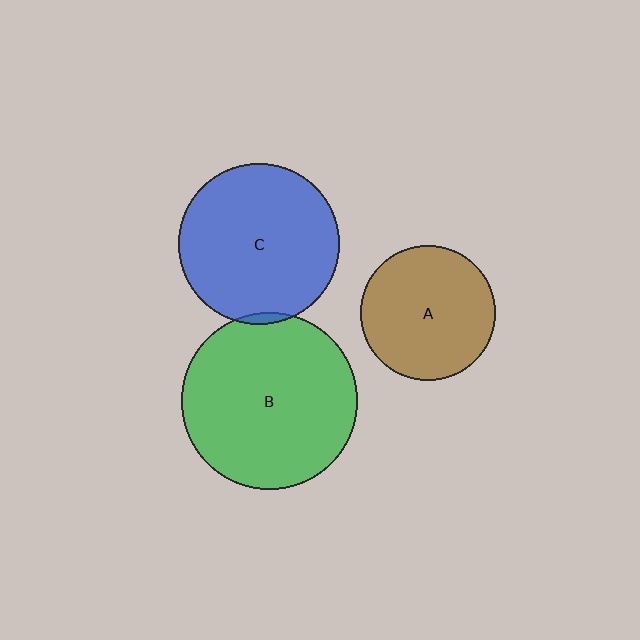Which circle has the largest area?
Circle B (green).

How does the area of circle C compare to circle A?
Approximately 1.4 times.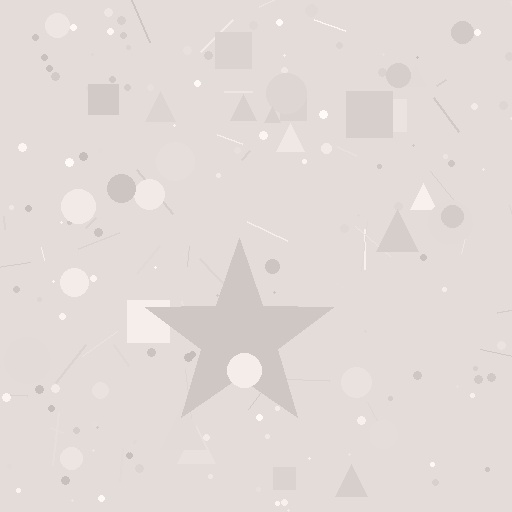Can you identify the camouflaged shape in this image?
The camouflaged shape is a star.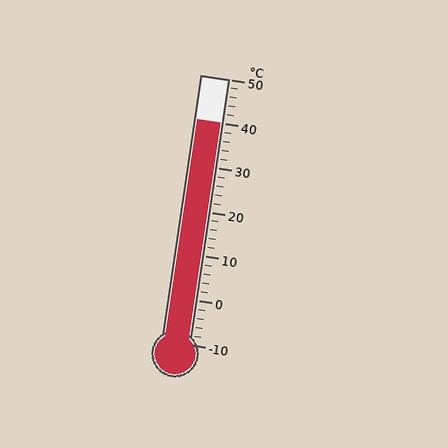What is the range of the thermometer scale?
The thermometer scale ranges from -10°C to 50°C.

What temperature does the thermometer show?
The thermometer shows approximately 40°C.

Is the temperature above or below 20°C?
The temperature is above 20°C.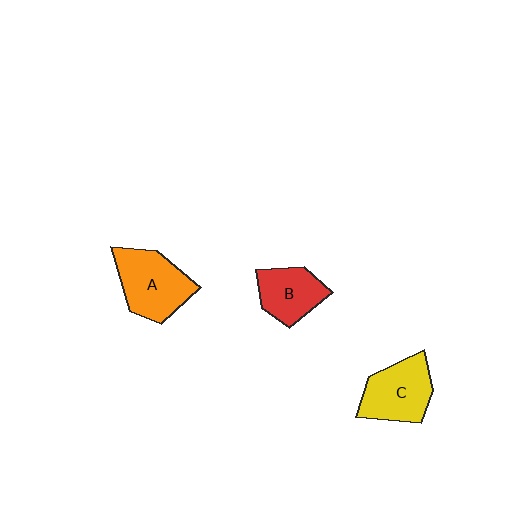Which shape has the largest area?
Shape A (orange).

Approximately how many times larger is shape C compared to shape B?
Approximately 1.2 times.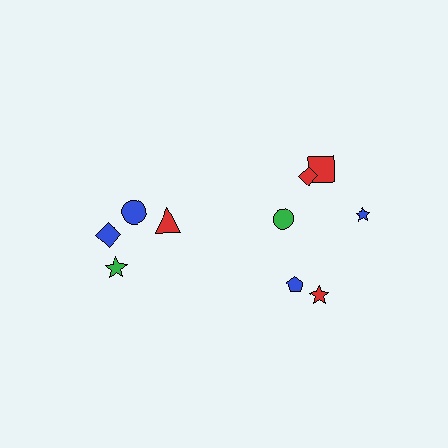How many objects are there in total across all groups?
There are 10 objects.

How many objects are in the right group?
There are 6 objects.